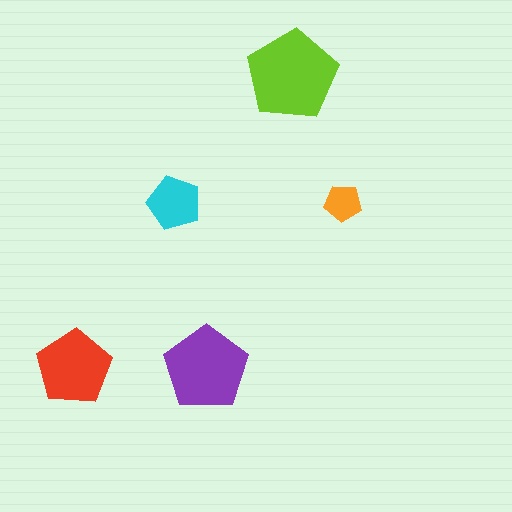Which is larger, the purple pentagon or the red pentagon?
The purple one.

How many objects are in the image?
There are 5 objects in the image.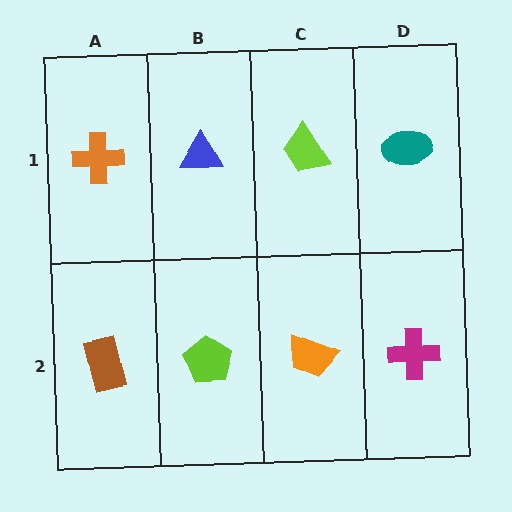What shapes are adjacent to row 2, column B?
A blue triangle (row 1, column B), a brown rectangle (row 2, column A), an orange trapezoid (row 2, column C).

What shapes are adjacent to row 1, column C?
An orange trapezoid (row 2, column C), a blue triangle (row 1, column B), a teal ellipse (row 1, column D).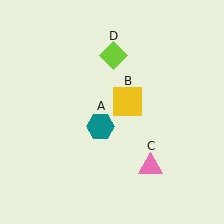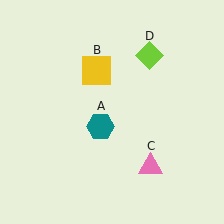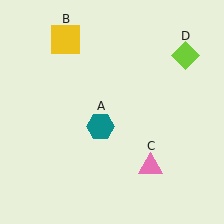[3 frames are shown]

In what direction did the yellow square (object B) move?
The yellow square (object B) moved up and to the left.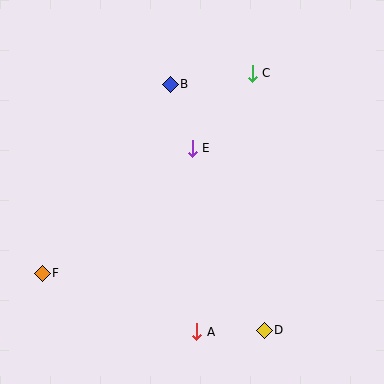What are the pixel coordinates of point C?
Point C is at (252, 73).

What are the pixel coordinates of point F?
Point F is at (42, 273).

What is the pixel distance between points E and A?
The distance between E and A is 184 pixels.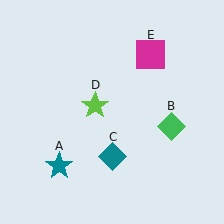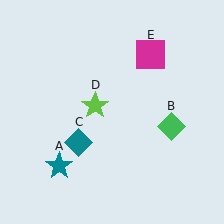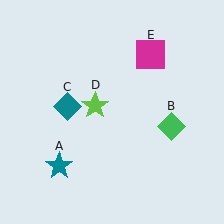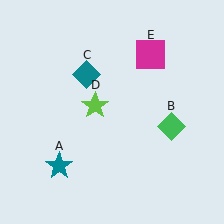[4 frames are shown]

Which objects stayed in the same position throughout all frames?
Teal star (object A) and green diamond (object B) and lime star (object D) and magenta square (object E) remained stationary.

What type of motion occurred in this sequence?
The teal diamond (object C) rotated clockwise around the center of the scene.